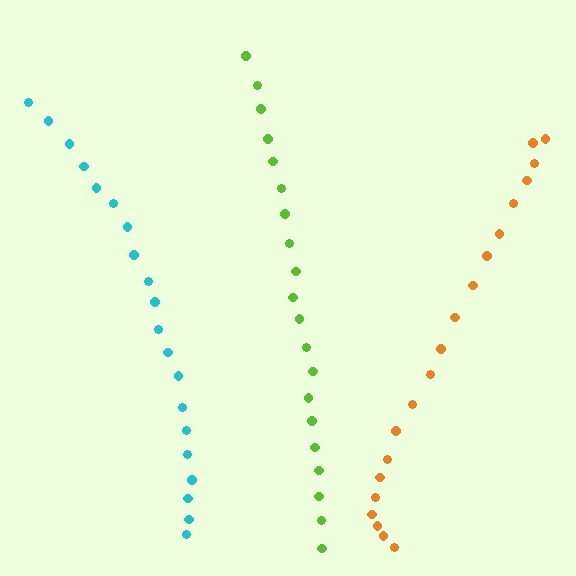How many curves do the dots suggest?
There are 3 distinct paths.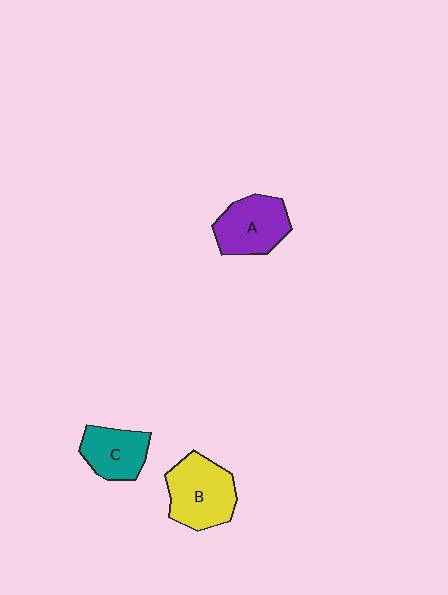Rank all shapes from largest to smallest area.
From largest to smallest: B (yellow), A (purple), C (teal).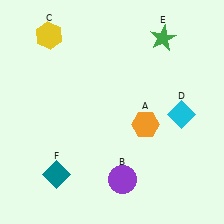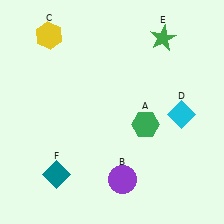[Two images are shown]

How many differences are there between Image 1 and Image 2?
There is 1 difference between the two images.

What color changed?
The hexagon (A) changed from orange in Image 1 to green in Image 2.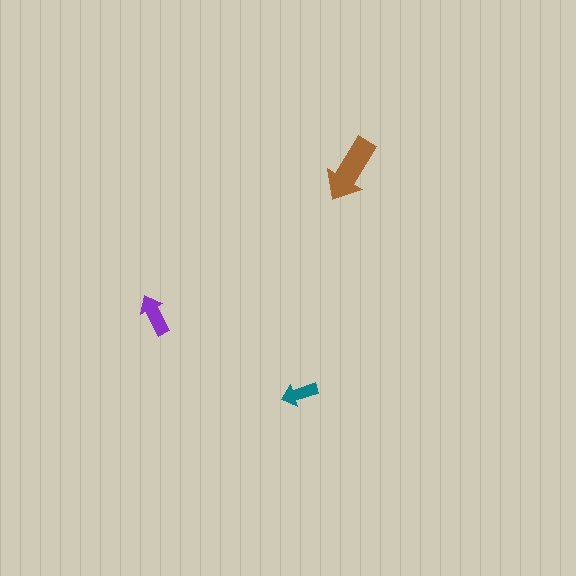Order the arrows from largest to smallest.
the brown one, the purple one, the teal one.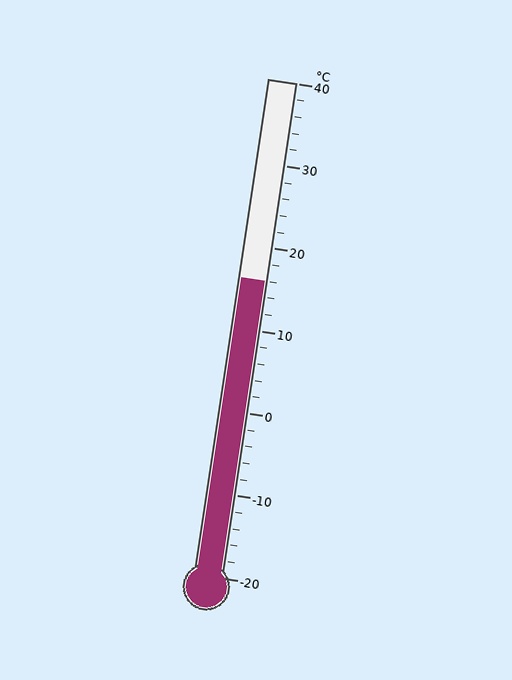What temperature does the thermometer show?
The thermometer shows approximately 16°C.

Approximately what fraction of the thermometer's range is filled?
The thermometer is filled to approximately 60% of its range.